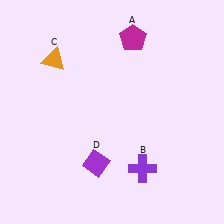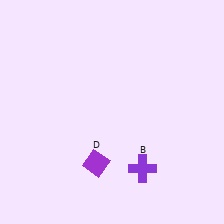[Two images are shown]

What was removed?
The magenta pentagon (A), the orange triangle (C) were removed in Image 2.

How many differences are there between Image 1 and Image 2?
There are 2 differences between the two images.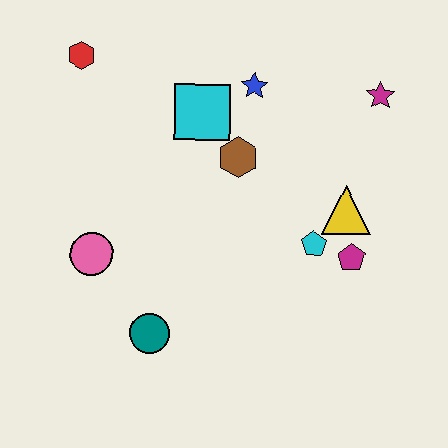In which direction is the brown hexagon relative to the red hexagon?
The brown hexagon is to the right of the red hexagon.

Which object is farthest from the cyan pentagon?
The red hexagon is farthest from the cyan pentagon.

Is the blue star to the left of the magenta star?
Yes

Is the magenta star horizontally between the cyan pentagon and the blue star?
No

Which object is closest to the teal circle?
The pink circle is closest to the teal circle.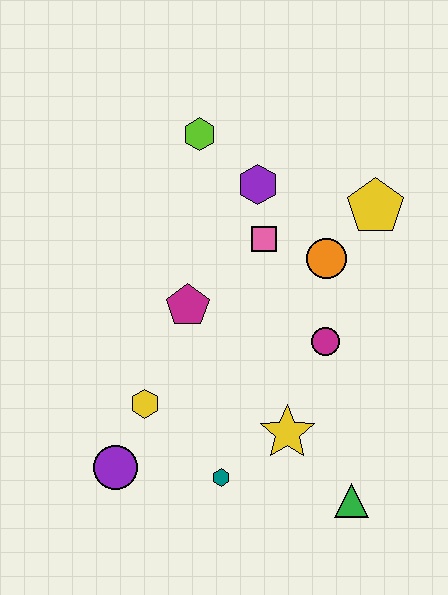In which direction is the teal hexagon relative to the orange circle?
The teal hexagon is below the orange circle.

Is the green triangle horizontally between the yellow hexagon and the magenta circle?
No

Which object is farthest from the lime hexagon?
The green triangle is farthest from the lime hexagon.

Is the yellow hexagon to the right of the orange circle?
No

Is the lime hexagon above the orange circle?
Yes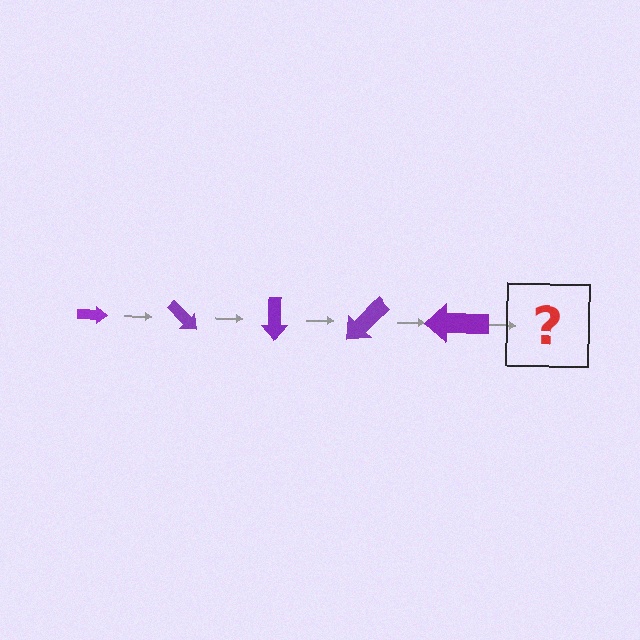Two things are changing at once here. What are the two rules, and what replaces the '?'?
The two rules are that the arrow grows larger each step and it rotates 45 degrees each step. The '?' should be an arrow, larger than the previous one and rotated 225 degrees from the start.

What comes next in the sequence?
The next element should be an arrow, larger than the previous one and rotated 225 degrees from the start.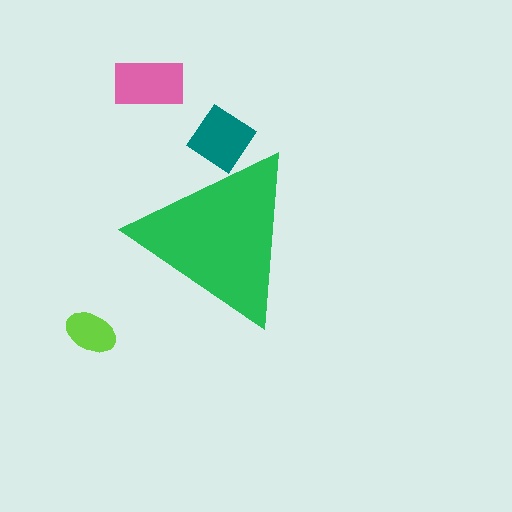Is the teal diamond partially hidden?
Yes, the teal diamond is partially hidden behind the green triangle.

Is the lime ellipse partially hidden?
No, the lime ellipse is fully visible.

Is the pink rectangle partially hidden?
No, the pink rectangle is fully visible.